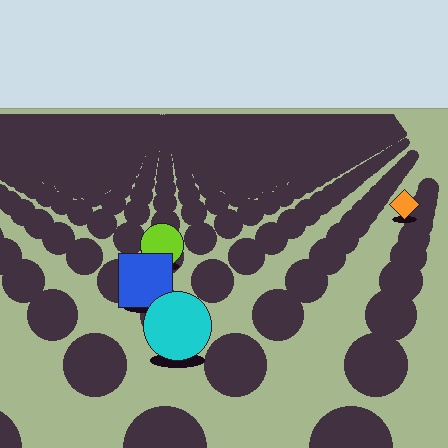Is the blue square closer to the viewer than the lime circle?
Yes. The blue square is closer — you can tell from the texture gradient: the ground texture is coarser near it.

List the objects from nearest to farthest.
From nearest to farthest: the cyan circle, the blue square, the lime circle, the orange diamond.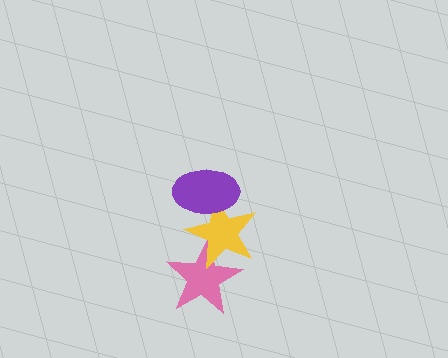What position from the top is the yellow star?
The yellow star is 2nd from the top.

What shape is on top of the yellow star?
The purple ellipse is on top of the yellow star.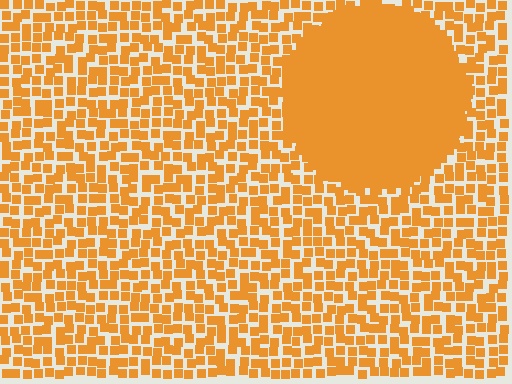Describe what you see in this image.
The image contains small orange elements arranged at two different densities. A circle-shaped region is visible where the elements are more densely packed than the surrounding area.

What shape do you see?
I see a circle.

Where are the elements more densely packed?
The elements are more densely packed inside the circle boundary.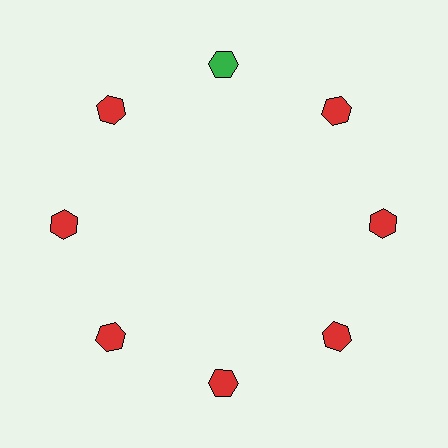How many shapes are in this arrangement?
There are 8 shapes arranged in a ring pattern.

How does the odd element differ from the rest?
It has a different color: green instead of red.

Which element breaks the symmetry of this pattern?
The green hexagon at roughly the 12 o'clock position breaks the symmetry. All other shapes are red hexagons.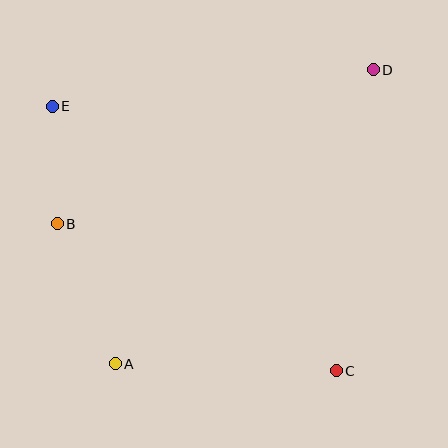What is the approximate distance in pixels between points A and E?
The distance between A and E is approximately 266 pixels.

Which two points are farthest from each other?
Points A and D are farthest from each other.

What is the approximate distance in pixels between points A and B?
The distance between A and B is approximately 152 pixels.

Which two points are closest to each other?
Points B and E are closest to each other.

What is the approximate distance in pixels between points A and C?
The distance between A and C is approximately 221 pixels.